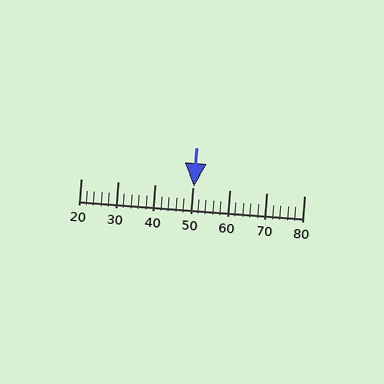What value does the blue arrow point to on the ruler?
The blue arrow points to approximately 50.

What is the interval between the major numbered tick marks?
The major tick marks are spaced 10 units apart.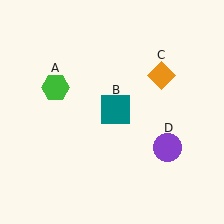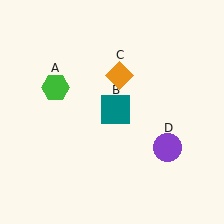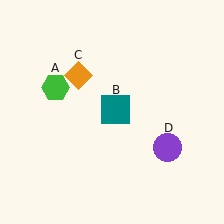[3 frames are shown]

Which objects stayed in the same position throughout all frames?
Green hexagon (object A) and teal square (object B) and purple circle (object D) remained stationary.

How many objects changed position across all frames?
1 object changed position: orange diamond (object C).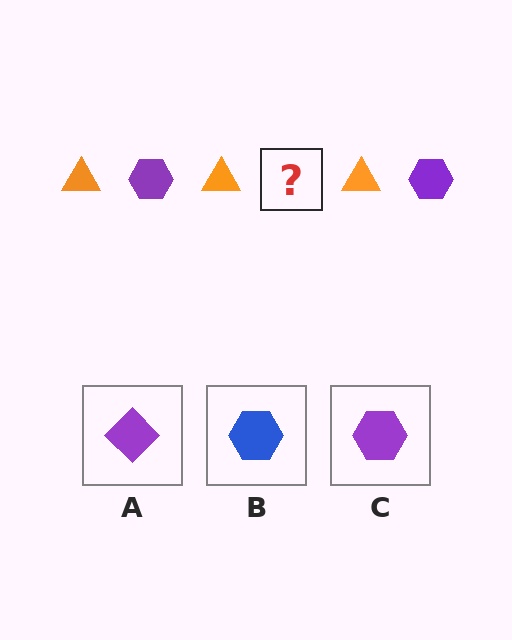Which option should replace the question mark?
Option C.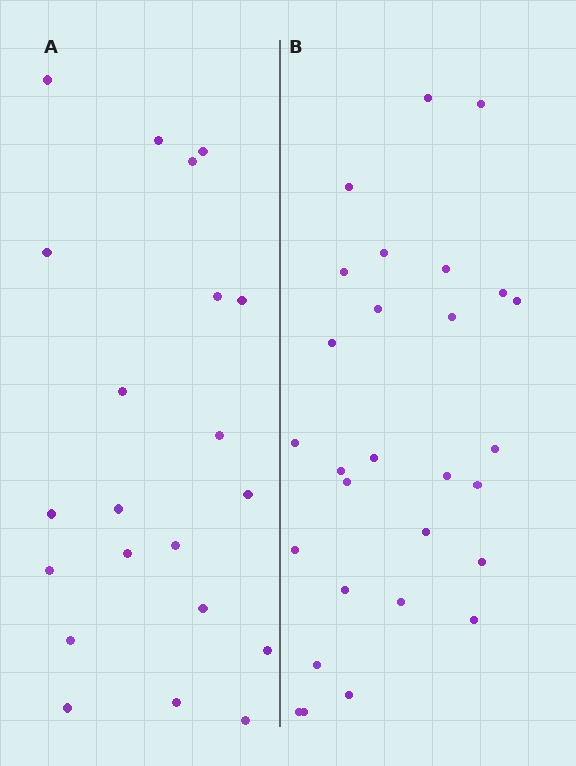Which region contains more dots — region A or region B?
Region B (the right region) has more dots.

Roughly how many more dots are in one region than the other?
Region B has roughly 8 or so more dots than region A.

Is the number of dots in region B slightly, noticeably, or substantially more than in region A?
Region B has noticeably more, but not dramatically so. The ratio is roughly 1.3 to 1.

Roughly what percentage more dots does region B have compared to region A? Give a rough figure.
About 35% more.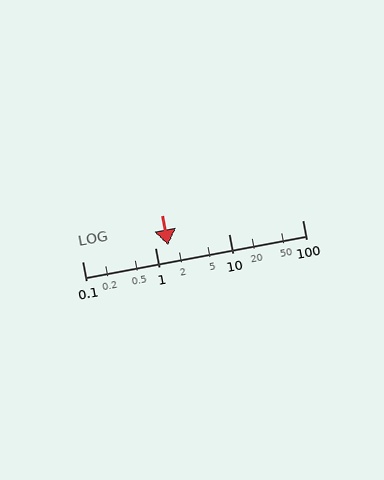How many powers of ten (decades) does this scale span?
The scale spans 3 decades, from 0.1 to 100.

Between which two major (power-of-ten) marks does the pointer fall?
The pointer is between 1 and 10.